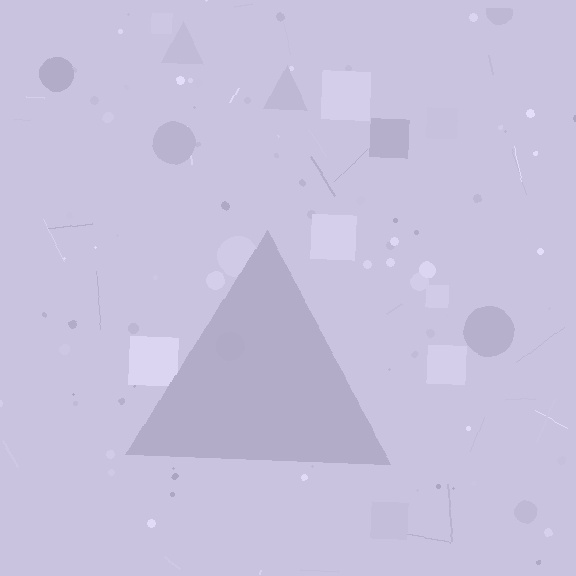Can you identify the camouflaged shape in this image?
The camouflaged shape is a triangle.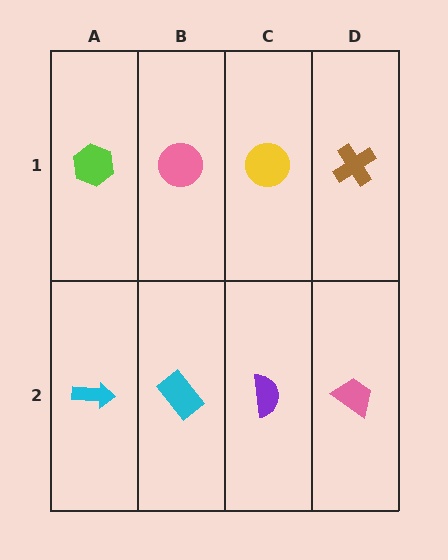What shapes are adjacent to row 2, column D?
A brown cross (row 1, column D), a purple semicircle (row 2, column C).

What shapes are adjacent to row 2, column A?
A lime hexagon (row 1, column A), a cyan rectangle (row 2, column B).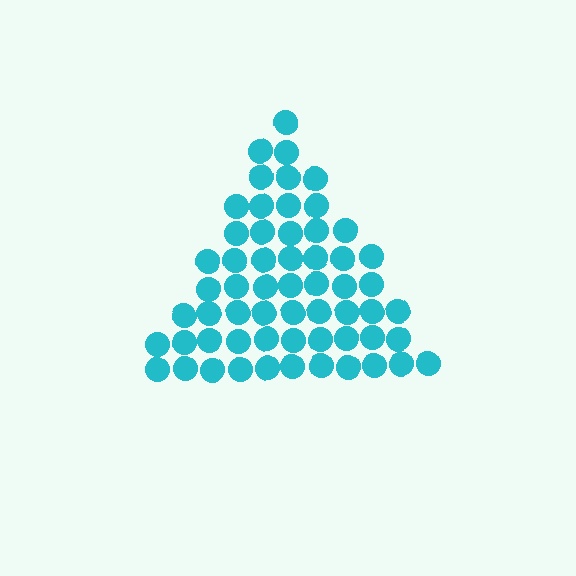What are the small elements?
The small elements are circles.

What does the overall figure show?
The overall figure shows a triangle.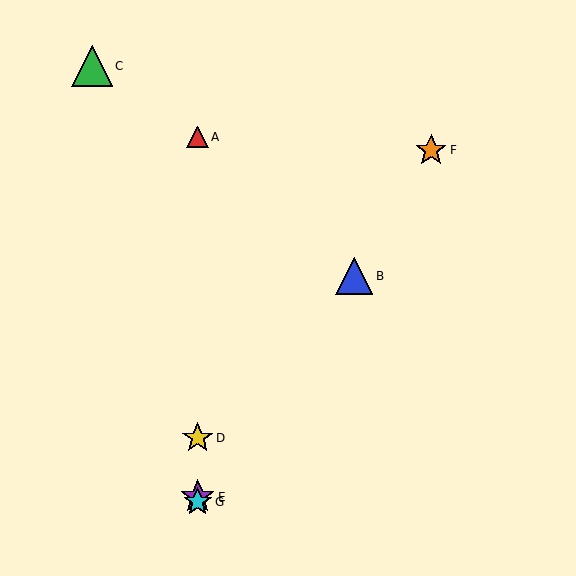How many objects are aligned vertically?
4 objects (A, D, E, G) are aligned vertically.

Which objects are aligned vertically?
Objects A, D, E, G are aligned vertically.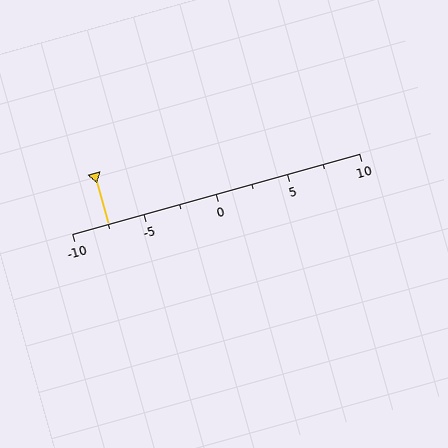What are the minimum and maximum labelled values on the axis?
The axis runs from -10 to 10.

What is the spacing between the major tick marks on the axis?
The major ticks are spaced 5 apart.